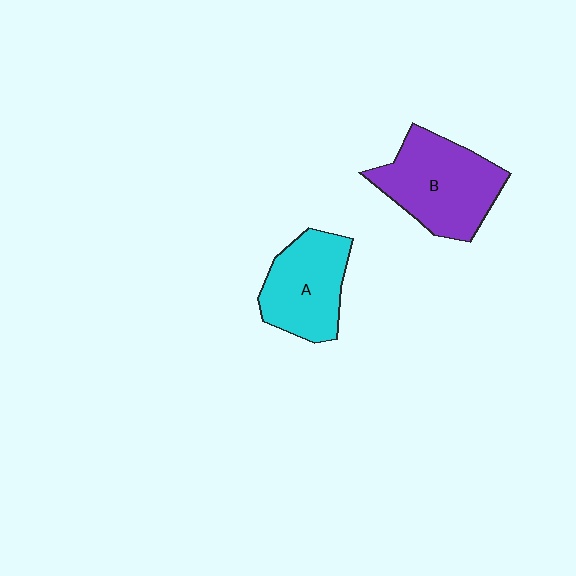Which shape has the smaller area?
Shape A (cyan).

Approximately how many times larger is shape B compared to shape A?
Approximately 1.2 times.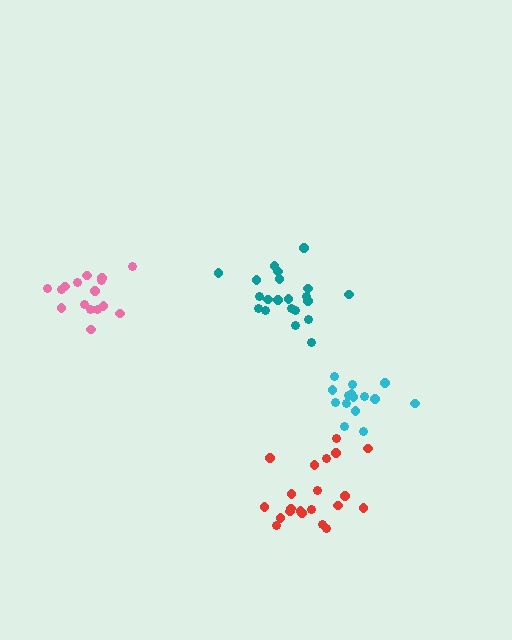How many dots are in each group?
Group 1: 15 dots, Group 2: 21 dots, Group 3: 16 dots, Group 4: 21 dots (73 total).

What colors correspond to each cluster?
The clusters are colored: cyan, teal, pink, red.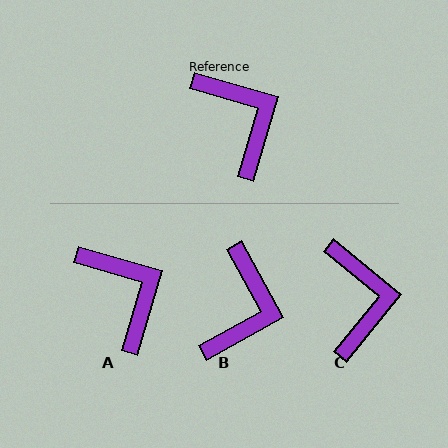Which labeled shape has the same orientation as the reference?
A.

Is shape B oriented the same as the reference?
No, it is off by about 45 degrees.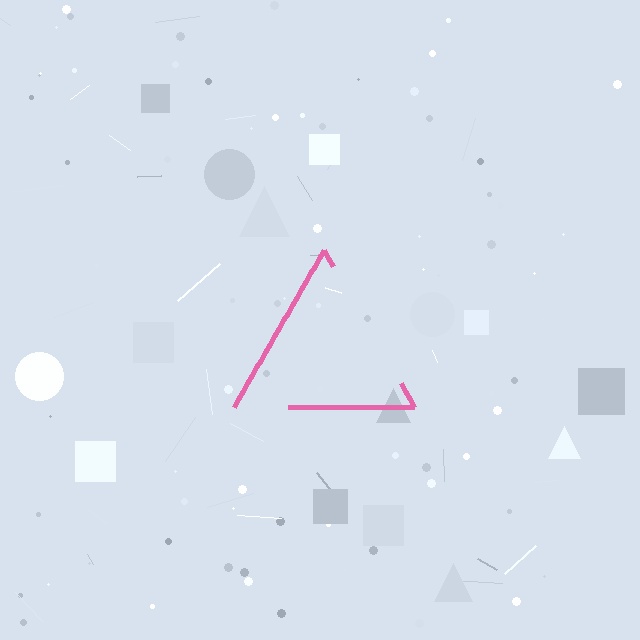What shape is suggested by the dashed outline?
The dashed outline suggests a triangle.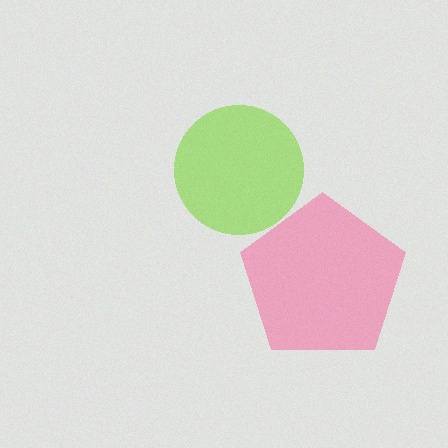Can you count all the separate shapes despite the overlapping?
Yes, there are 2 separate shapes.